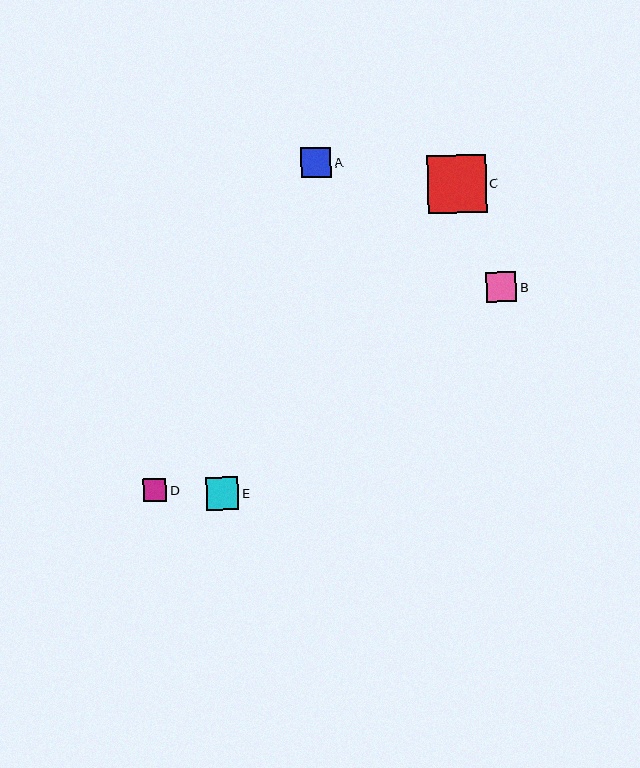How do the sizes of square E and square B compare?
Square E and square B are approximately the same size.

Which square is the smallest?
Square D is the smallest with a size of approximately 23 pixels.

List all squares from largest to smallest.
From largest to smallest: C, E, B, A, D.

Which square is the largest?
Square C is the largest with a size of approximately 58 pixels.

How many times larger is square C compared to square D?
Square C is approximately 2.5 times the size of square D.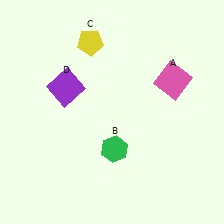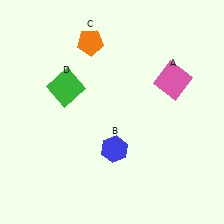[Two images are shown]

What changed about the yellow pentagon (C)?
In Image 1, C is yellow. In Image 2, it changed to orange.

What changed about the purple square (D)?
In Image 1, D is purple. In Image 2, it changed to green.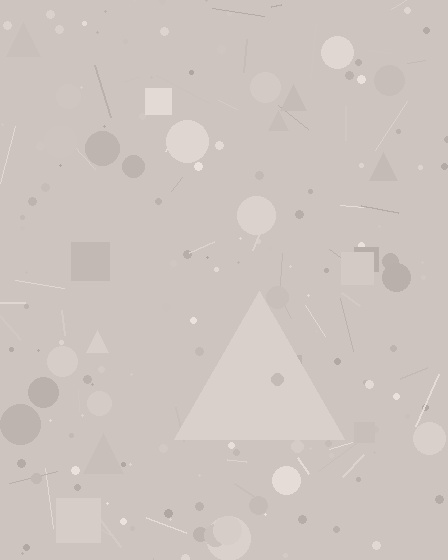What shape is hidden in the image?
A triangle is hidden in the image.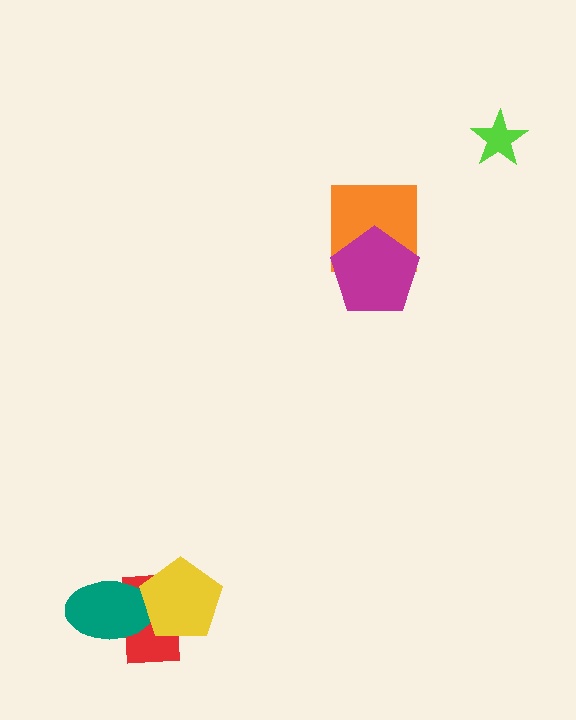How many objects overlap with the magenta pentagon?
1 object overlaps with the magenta pentagon.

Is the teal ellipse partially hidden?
Yes, it is partially covered by another shape.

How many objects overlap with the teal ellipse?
2 objects overlap with the teal ellipse.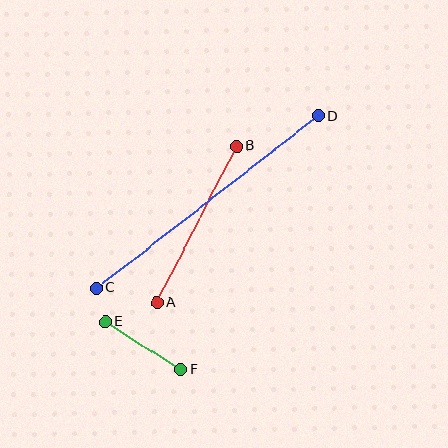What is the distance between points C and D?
The distance is approximately 281 pixels.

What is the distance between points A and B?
The distance is approximately 176 pixels.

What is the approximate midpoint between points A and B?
The midpoint is at approximately (197, 224) pixels.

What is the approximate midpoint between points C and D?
The midpoint is at approximately (207, 202) pixels.